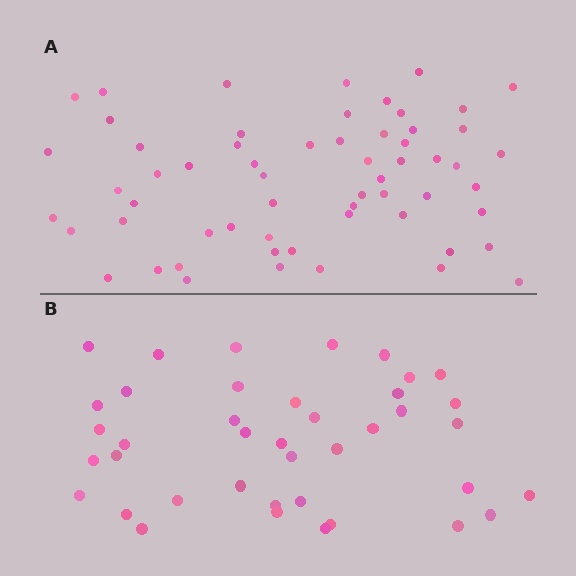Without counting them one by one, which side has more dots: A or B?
Region A (the top region) has more dots.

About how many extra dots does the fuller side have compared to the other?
Region A has approximately 20 more dots than region B.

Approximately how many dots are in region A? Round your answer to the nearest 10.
About 60 dots.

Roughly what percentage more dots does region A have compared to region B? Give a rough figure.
About 50% more.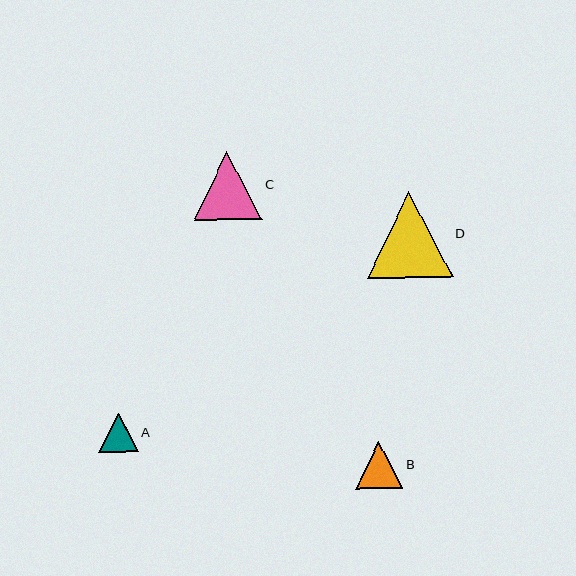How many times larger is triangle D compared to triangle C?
Triangle D is approximately 1.3 times the size of triangle C.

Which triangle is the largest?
Triangle D is the largest with a size of approximately 85 pixels.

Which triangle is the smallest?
Triangle A is the smallest with a size of approximately 39 pixels.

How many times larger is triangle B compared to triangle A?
Triangle B is approximately 1.2 times the size of triangle A.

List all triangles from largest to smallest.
From largest to smallest: D, C, B, A.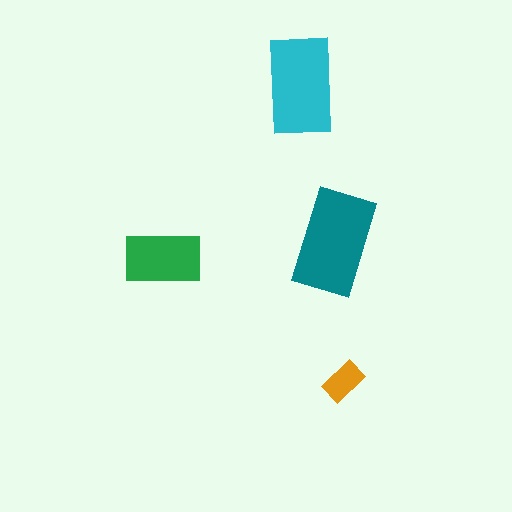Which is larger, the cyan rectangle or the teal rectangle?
The teal one.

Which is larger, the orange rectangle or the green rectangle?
The green one.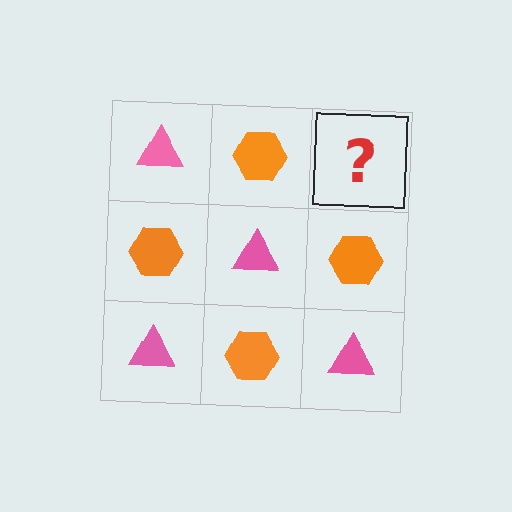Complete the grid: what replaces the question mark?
The question mark should be replaced with a pink triangle.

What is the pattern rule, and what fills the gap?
The rule is that it alternates pink triangle and orange hexagon in a checkerboard pattern. The gap should be filled with a pink triangle.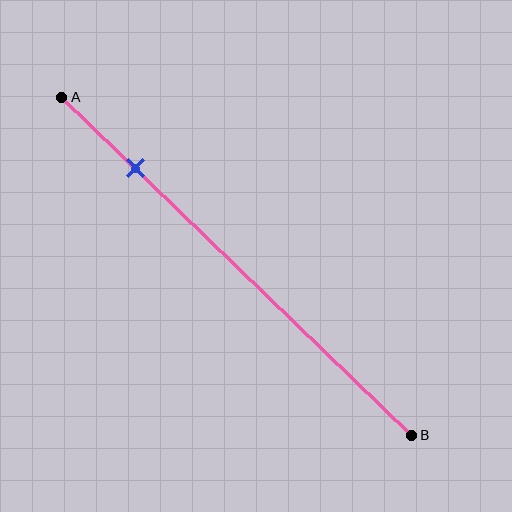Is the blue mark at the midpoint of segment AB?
No, the mark is at about 20% from A, not at the 50% midpoint.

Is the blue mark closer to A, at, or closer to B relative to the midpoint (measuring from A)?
The blue mark is closer to point A than the midpoint of segment AB.